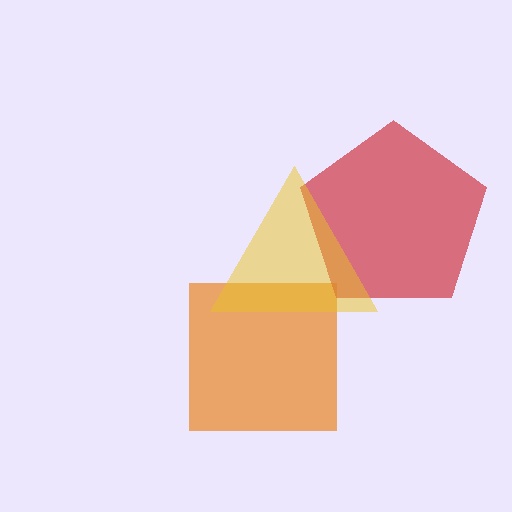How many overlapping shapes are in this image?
There are 3 overlapping shapes in the image.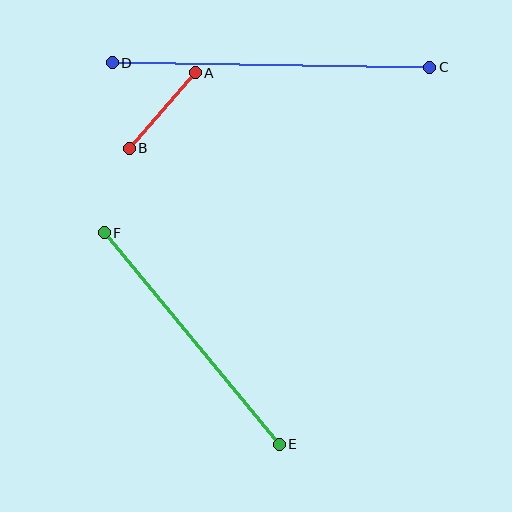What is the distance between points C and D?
The distance is approximately 318 pixels.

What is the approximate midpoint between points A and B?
The midpoint is at approximately (162, 111) pixels.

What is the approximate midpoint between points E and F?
The midpoint is at approximately (192, 338) pixels.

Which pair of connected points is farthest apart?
Points C and D are farthest apart.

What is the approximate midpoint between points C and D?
The midpoint is at approximately (271, 65) pixels.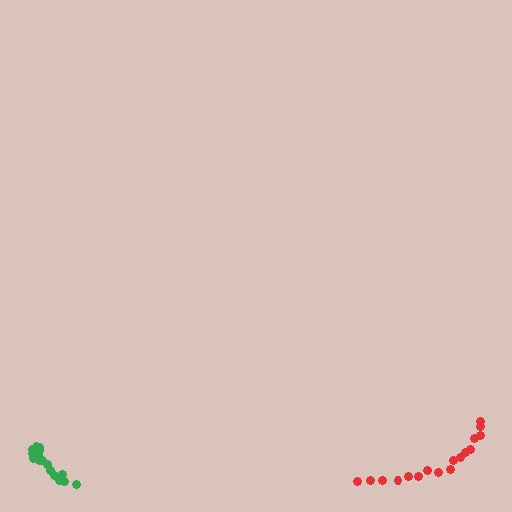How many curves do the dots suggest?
There are 2 distinct paths.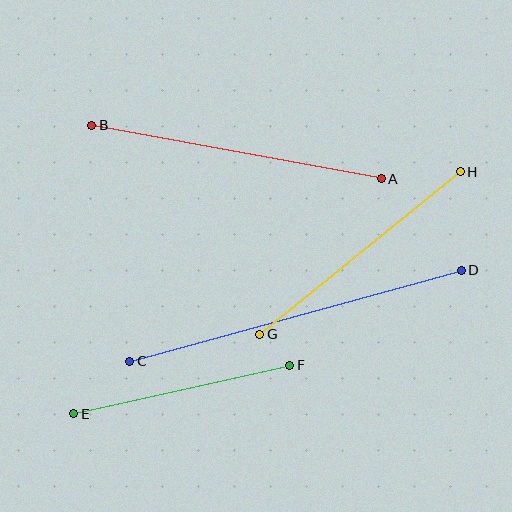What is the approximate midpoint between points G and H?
The midpoint is at approximately (360, 253) pixels.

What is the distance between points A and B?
The distance is approximately 294 pixels.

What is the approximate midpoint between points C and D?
The midpoint is at approximately (295, 316) pixels.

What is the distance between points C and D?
The distance is approximately 344 pixels.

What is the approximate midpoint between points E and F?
The midpoint is at approximately (182, 389) pixels.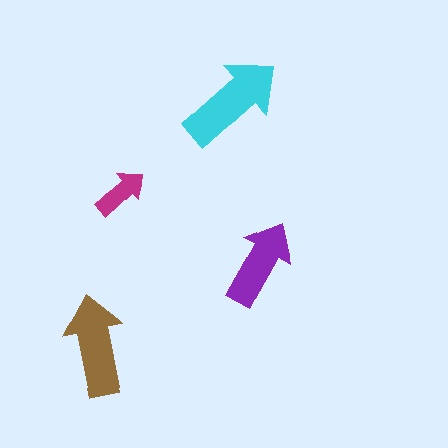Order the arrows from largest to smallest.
the cyan one, the brown one, the purple one, the magenta one.